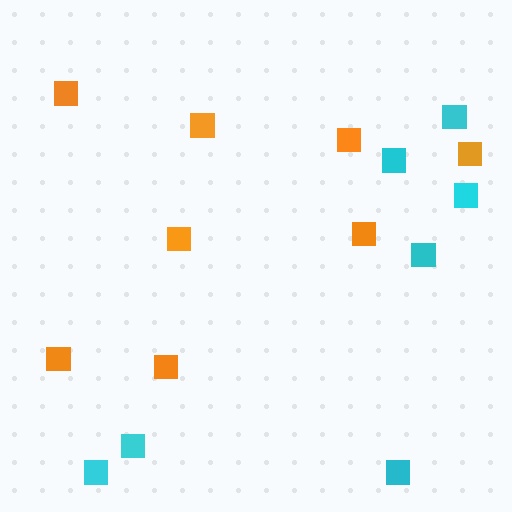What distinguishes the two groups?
There are 2 groups: one group of cyan squares (7) and one group of orange squares (8).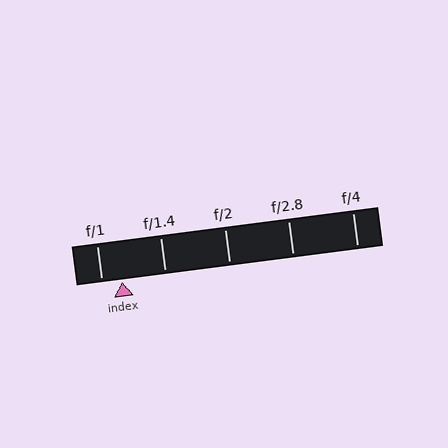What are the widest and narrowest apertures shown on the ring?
The widest aperture shown is f/1 and the narrowest is f/4.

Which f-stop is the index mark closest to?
The index mark is closest to f/1.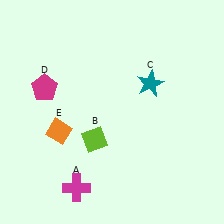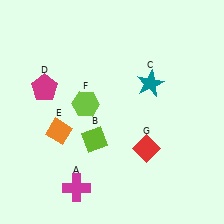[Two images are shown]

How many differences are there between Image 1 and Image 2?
There are 2 differences between the two images.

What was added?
A lime hexagon (F), a red diamond (G) were added in Image 2.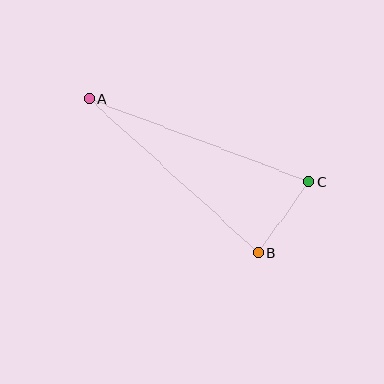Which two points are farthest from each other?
Points A and C are farthest from each other.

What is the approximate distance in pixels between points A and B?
The distance between A and B is approximately 229 pixels.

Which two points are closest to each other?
Points B and C are closest to each other.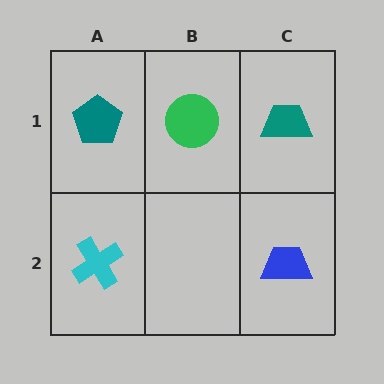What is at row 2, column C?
A blue trapezoid.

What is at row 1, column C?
A teal trapezoid.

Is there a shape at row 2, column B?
No, that cell is empty.